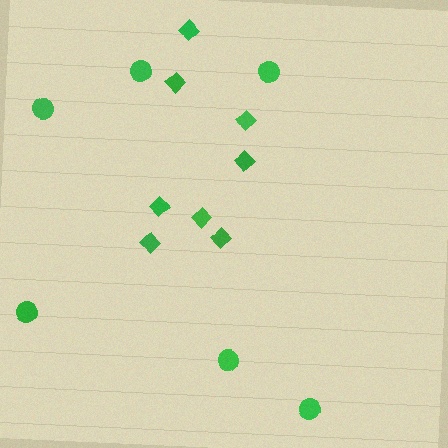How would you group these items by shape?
There are 2 groups: one group of diamonds (8) and one group of circles (6).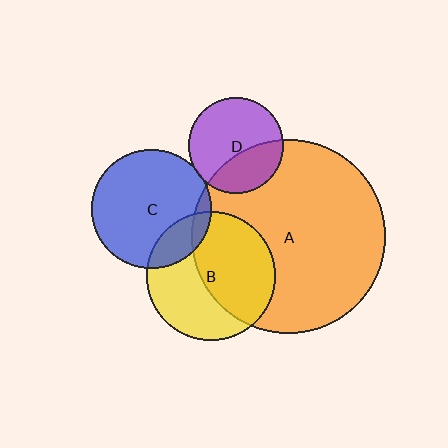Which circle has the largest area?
Circle A (orange).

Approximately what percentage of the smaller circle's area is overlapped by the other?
Approximately 5%.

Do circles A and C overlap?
Yes.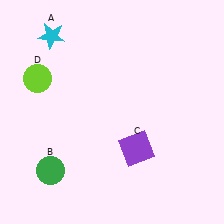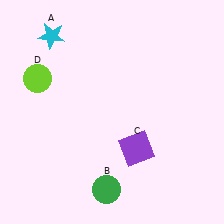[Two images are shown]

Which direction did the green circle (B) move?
The green circle (B) moved right.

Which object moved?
The green circle (B) moved right.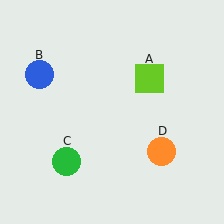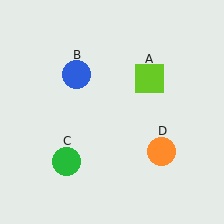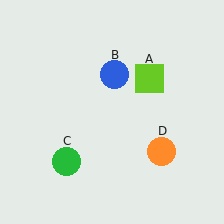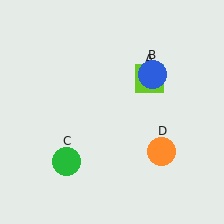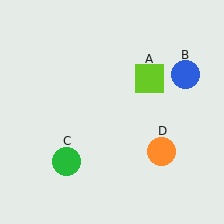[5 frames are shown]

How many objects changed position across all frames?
1 object changed position: blue circle (object B).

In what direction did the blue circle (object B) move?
The blue circle (object B) moved right.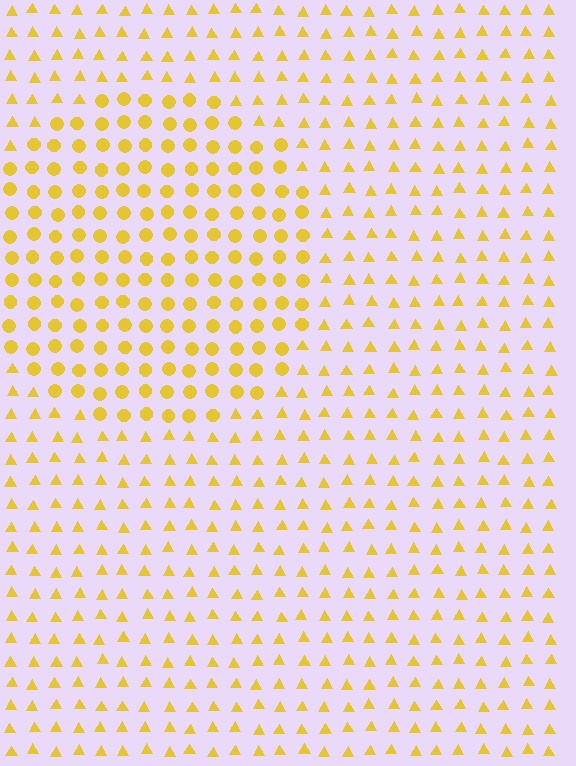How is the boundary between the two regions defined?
The boundary is defined by a change in element shape: circles inside vs. triangles outside. All elements share the same color and spacing.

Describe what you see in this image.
The image is filled with small yellow elements arranged in a uniform grid. A circle-shaped region contains circles, while the surrounding area contains triangles. The boundary is defined purely by the change in element shape.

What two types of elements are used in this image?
The image uses circles inside the circle region and triangles outside it.